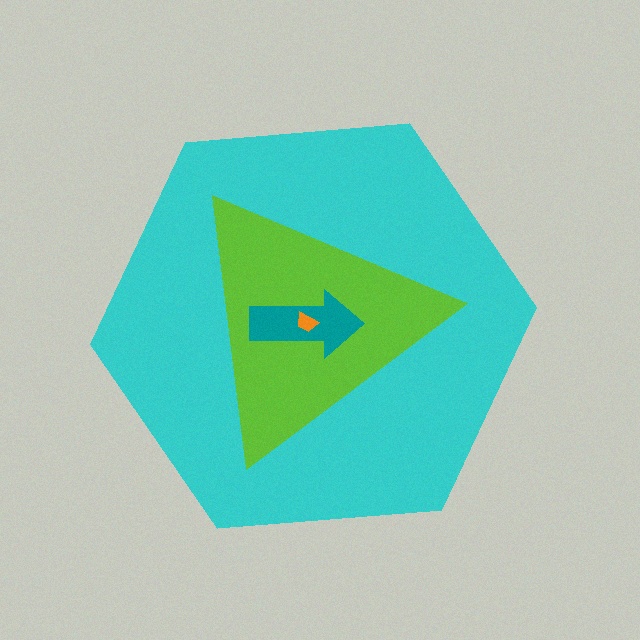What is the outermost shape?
The cyan hexagon.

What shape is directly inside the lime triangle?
The teal arrow.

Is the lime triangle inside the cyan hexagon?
Yes.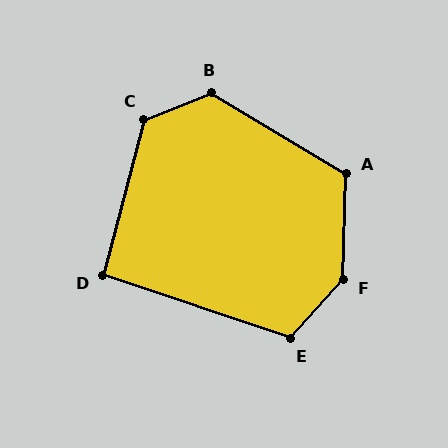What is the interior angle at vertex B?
Approximately 127 degrees (obtuse).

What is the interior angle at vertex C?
Approximately 126 degrees (obtuse).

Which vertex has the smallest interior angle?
D, at approximately 94 degrees.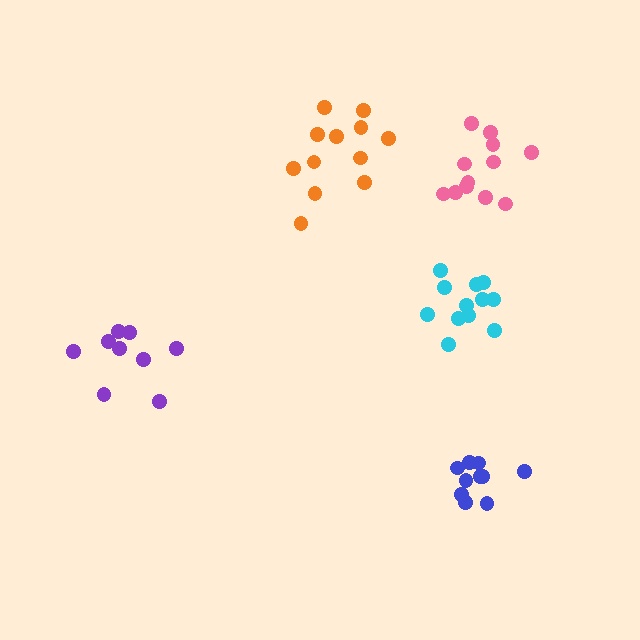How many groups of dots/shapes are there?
There are 5 groups.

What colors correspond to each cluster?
The clusters are colored: orange, purple, cyan, blue, pink.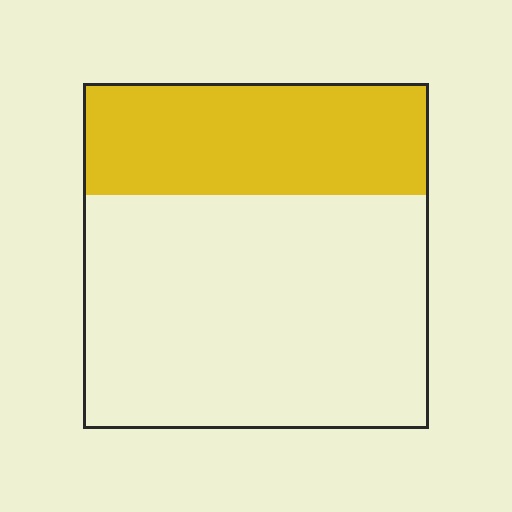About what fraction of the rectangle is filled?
About one third (1/3).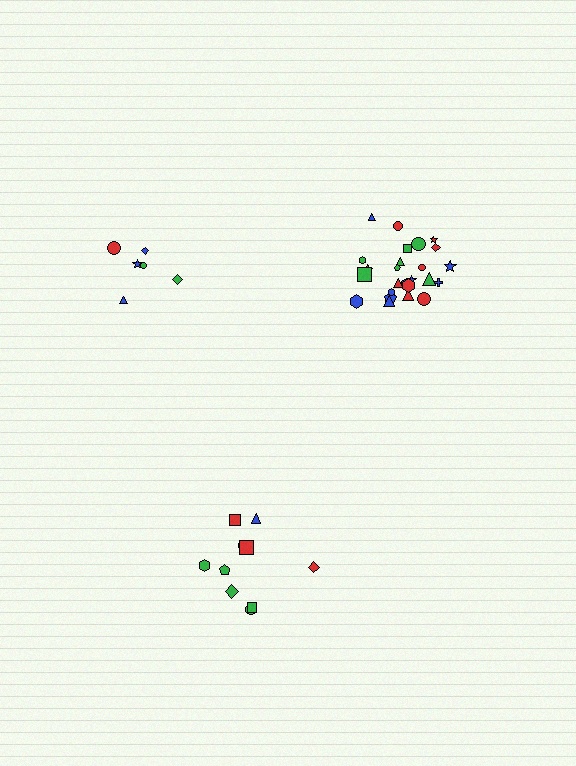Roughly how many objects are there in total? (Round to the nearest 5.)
Roughly 40 objects in total.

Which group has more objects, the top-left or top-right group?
The top-right group.